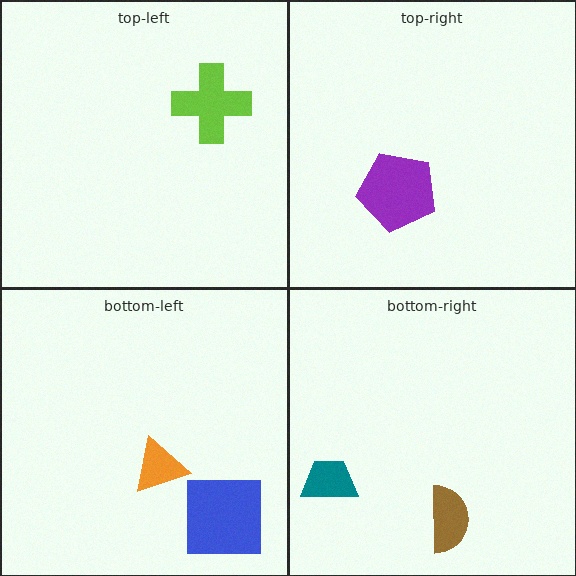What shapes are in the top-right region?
The purple pentagon.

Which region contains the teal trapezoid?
The bottom-right region.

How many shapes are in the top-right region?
1.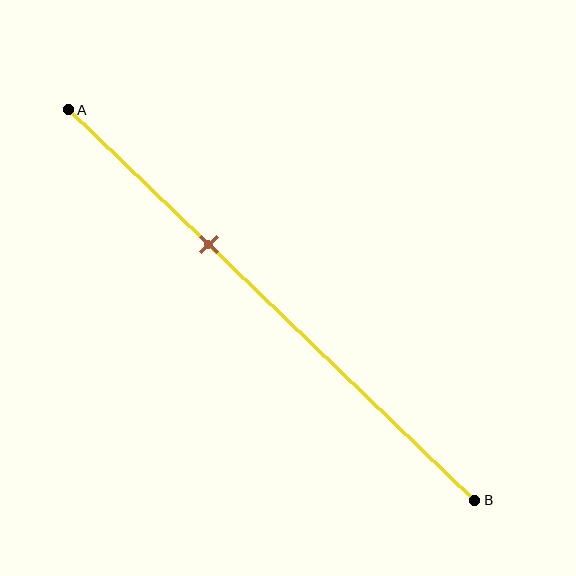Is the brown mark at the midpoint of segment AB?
No, the mark is at about 35% from A, not at the 50% midpoint.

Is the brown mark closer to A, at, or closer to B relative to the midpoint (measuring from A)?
The brown mark is closer to point A than the midpoint of segment AB.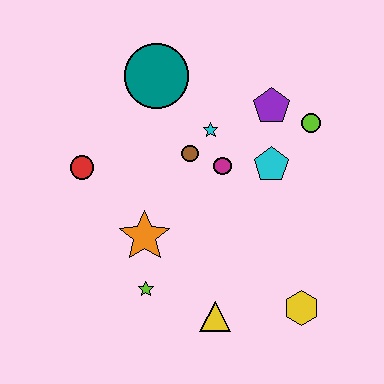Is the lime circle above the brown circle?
Yes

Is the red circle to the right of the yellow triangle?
No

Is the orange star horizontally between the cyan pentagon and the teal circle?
No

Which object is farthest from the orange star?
The lime circle is farthest from the orange star.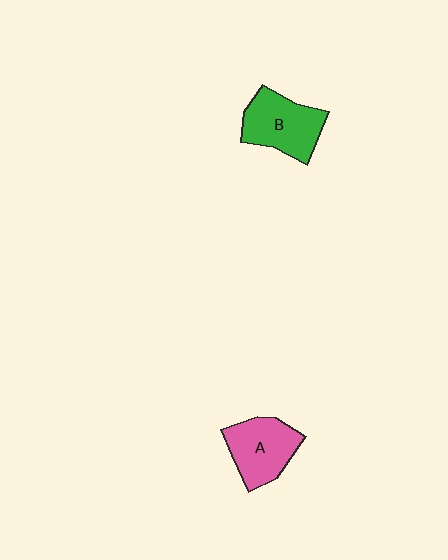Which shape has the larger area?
Shape B (green).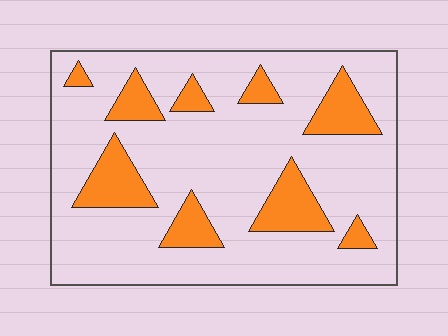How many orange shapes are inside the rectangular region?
9.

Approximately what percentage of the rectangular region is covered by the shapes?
Approximately 20%.